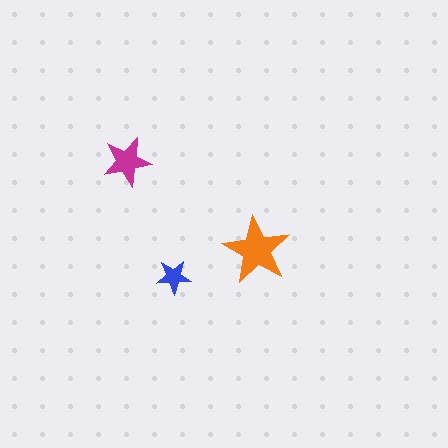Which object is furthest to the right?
The orange star is rightmost.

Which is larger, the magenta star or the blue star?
The magenta one.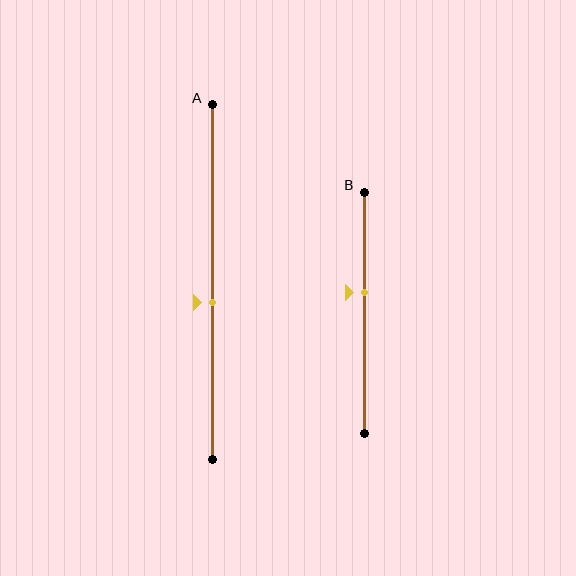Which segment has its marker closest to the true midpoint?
Segment A has its marker closest to the true midpoint.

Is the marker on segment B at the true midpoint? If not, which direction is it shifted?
No, the marker on segment B is shifted upward by about 9% of the segment length.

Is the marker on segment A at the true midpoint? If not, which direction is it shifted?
No, the marker on segment A is shifted downward by about 6% of the segment length.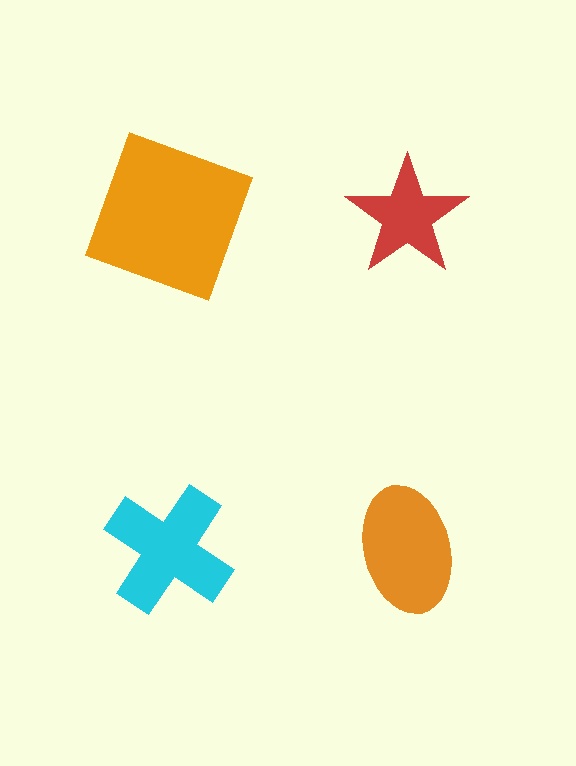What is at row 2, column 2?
An orange ellipse.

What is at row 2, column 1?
A cyan cross.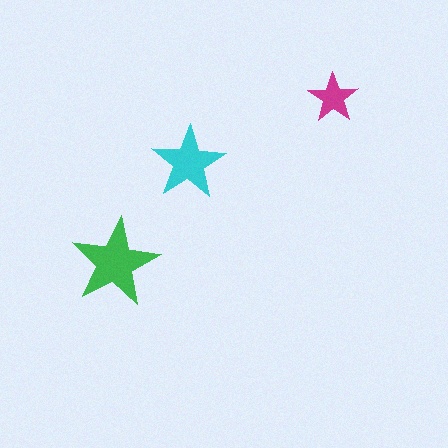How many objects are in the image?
There are 3 objects in the image.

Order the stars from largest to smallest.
the green one, the cyan one, the magenta one.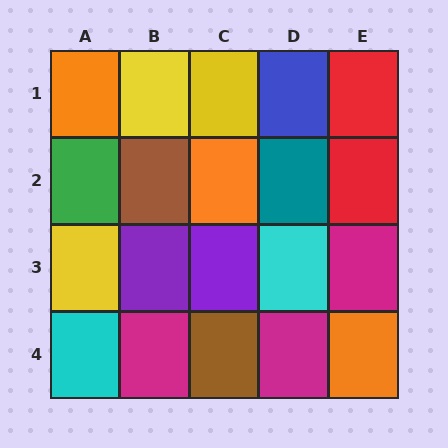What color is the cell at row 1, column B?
Yellow.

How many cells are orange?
3 cells are orange.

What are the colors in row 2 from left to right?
Green, brown, orange, teal, red.